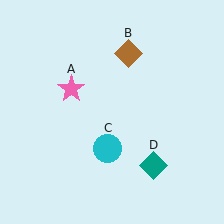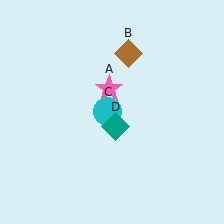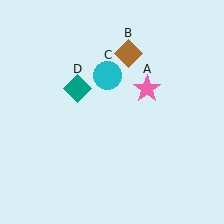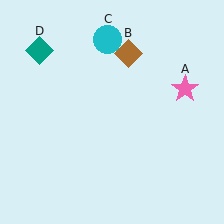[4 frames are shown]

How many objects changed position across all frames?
3 objects changed position: pink star (object A), cyan circle (object C), teal diamond (object D).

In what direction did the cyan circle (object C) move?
The cyan circle (object C) moved up.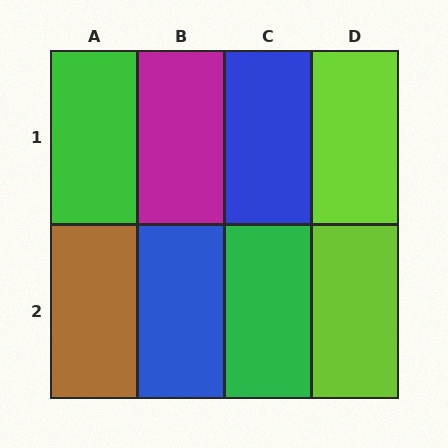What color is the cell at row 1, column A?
Green.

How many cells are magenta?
1 cell is magenta.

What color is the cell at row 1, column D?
Lime.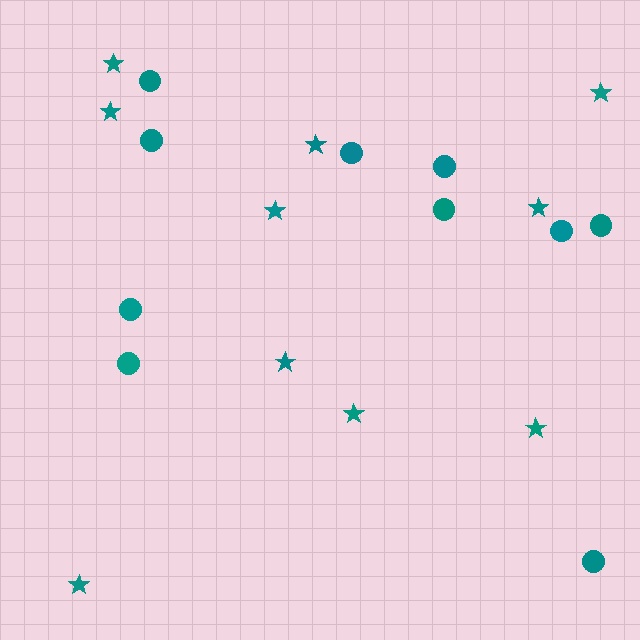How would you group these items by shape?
There are 2 groups: one group of circles (10) and one group of stars (10).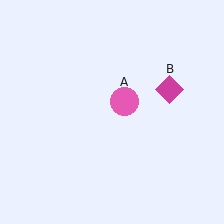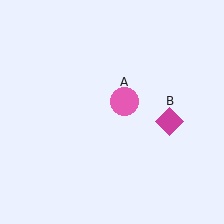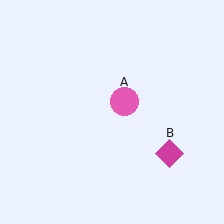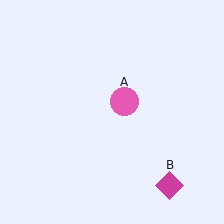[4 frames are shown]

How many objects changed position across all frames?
1 object changed position: magenta diamond (object B).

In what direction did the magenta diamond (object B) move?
The magenta diamond (object B) moved down.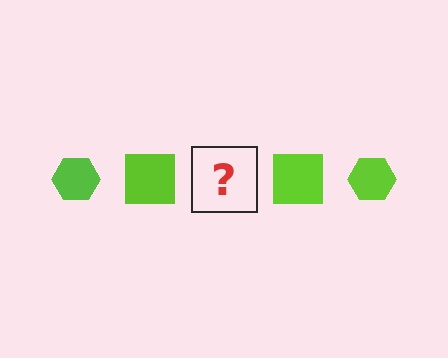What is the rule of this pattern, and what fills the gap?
The rule is that the pattern cycles through hexagon, square shapes in lime. The gap should be filled with a lime hexagon.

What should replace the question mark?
The question mark should be replaced with a lime hexagon.